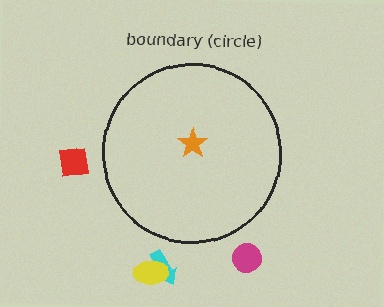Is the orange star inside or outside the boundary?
Inside.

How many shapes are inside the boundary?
1 inside, 4 outside.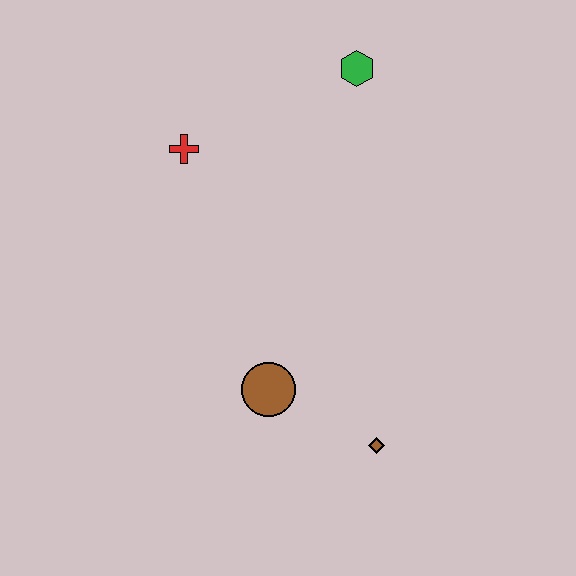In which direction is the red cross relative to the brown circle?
The red cross is above the brown circle.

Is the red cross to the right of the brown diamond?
No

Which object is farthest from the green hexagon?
The brown diamond is farthest from the green hexagon.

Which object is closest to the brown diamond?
The brown circle is closest to the brown diamond.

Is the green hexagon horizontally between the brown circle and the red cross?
No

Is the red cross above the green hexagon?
No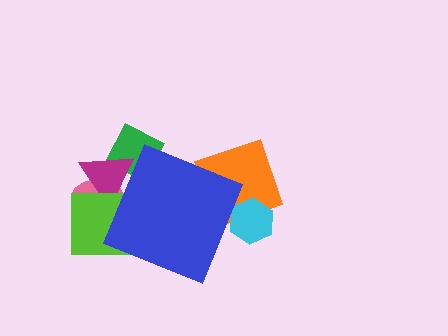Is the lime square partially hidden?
Yes, the lime square is partially hidden behind the blue diamond.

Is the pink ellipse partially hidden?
Yes, the pink ellipse is partially hidden behind the blue diamond.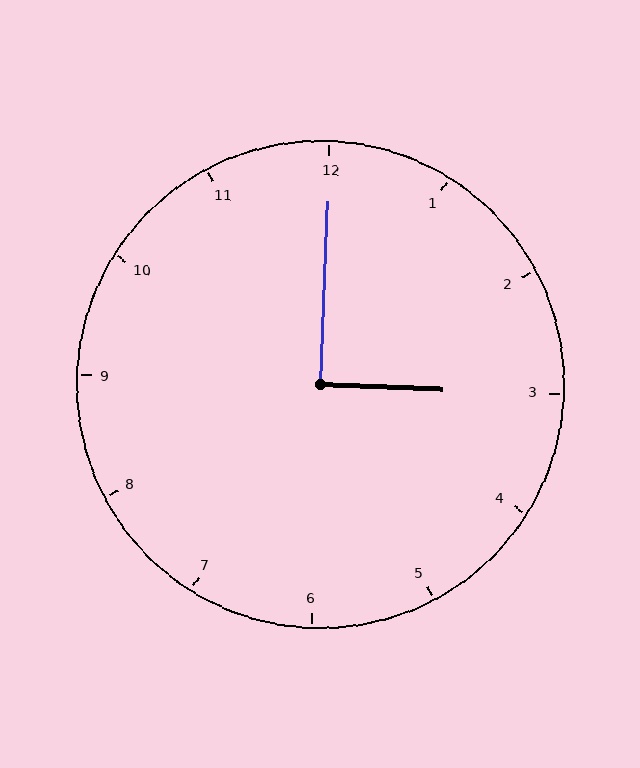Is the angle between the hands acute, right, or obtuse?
It is right.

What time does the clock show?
3:00.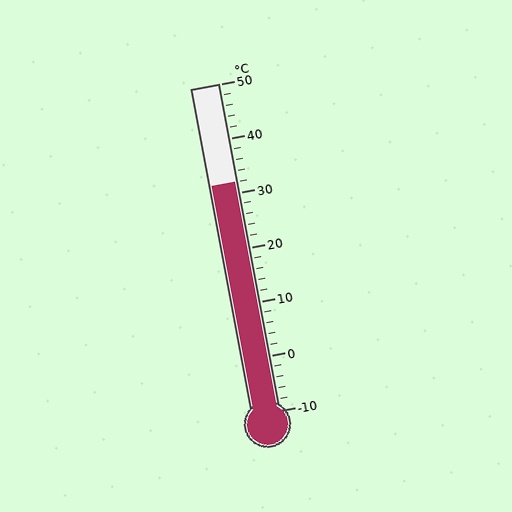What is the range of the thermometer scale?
The thermometer scale ranges from -10°C to 50°C.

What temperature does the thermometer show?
The thermometer shows approximately 32°C.